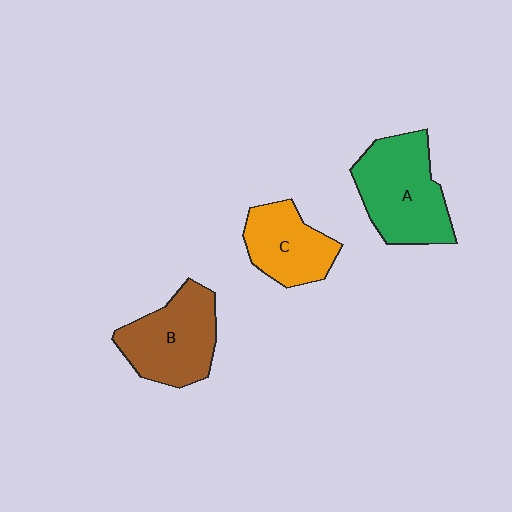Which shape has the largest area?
Shape A (green).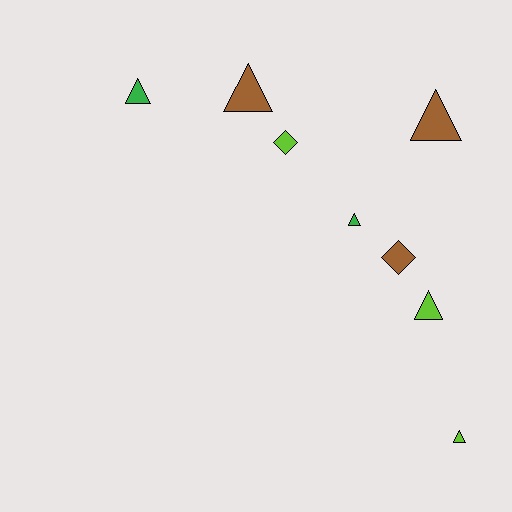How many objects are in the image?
There are 8 objects.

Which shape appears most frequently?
Triangle, with 6 objects.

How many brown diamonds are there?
There is 1 brown diamond.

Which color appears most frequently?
Brown, with 3 objects.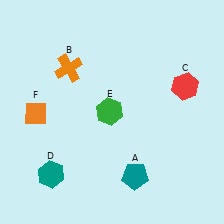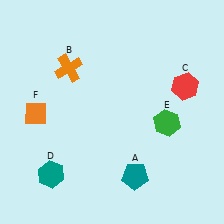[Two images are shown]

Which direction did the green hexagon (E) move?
The green hexagon (E) moved right.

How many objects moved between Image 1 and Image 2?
1 object moved between the two images.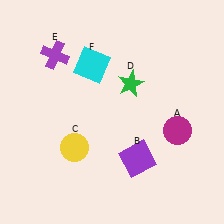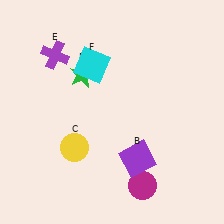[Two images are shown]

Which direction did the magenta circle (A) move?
The magenta circle (A) moved down.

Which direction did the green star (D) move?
The green star (D) moved left.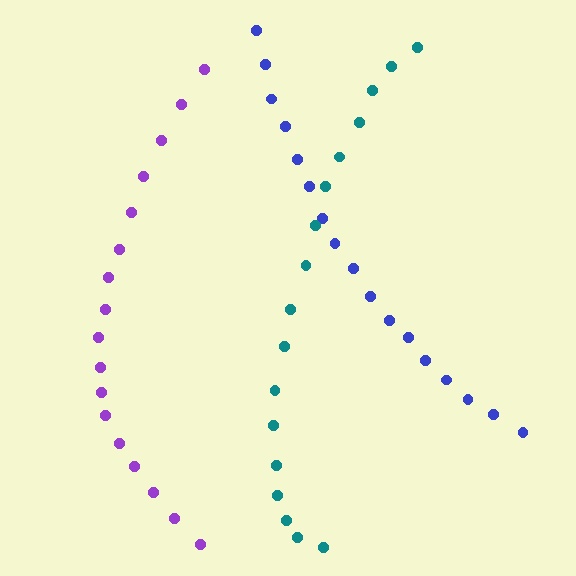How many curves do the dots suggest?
There are 3 distinct paths.